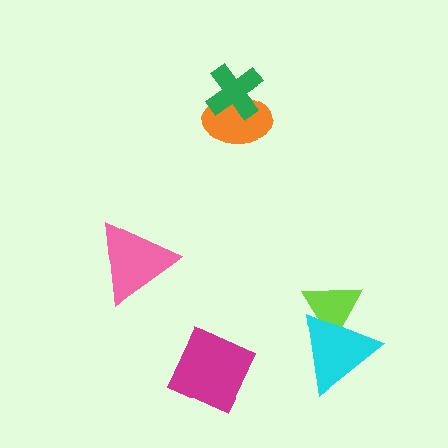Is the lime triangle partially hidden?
Yes, it is partially covered by another shape.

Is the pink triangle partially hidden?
No, no other shape covers it.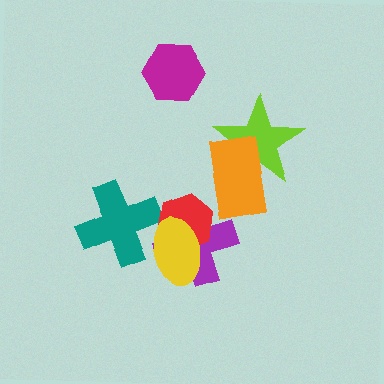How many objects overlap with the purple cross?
2 objects overlap with the purple cross.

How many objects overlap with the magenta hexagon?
0 objects overlap with the magenta hexagon.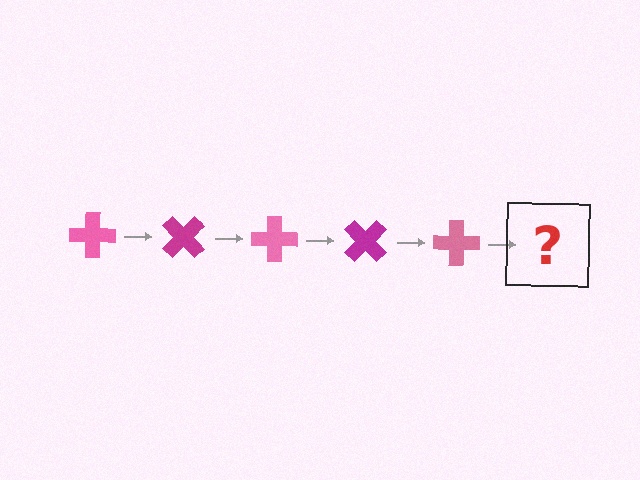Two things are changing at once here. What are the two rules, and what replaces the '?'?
The two rules are that it rotates 45 degrees each step and the color cycles through pink and magenta. The '?' should be a magenta cross, rotated 225 degrees from the start.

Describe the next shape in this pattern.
It should be a magenta cross, rotated 225 degrees from the start.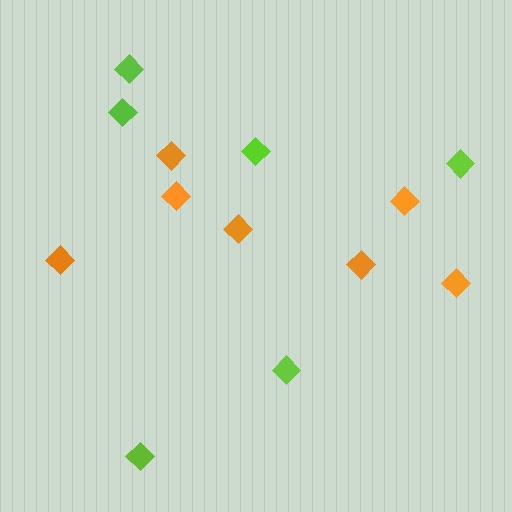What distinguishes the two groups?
There are 2 groups: one group of lime diamonds (6) and one group of orange diamonds (7).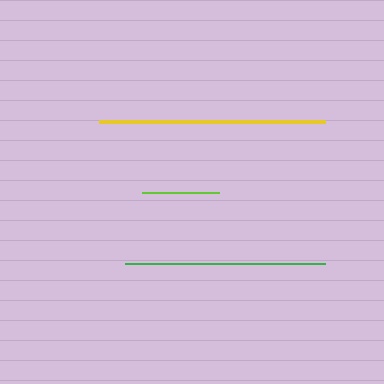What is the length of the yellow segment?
The yellow segment is approximately 226 pixels long.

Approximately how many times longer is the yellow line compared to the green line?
The yellow line is approximately 1.1 times the length of the green line.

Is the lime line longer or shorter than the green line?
The green line is longer than the lime line.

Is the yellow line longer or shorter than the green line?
The yellow line is longer than the green line.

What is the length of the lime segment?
The lime segment is approximately 77 pixels long.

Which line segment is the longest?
The yellow line is the longest at approximately 226 pixels.